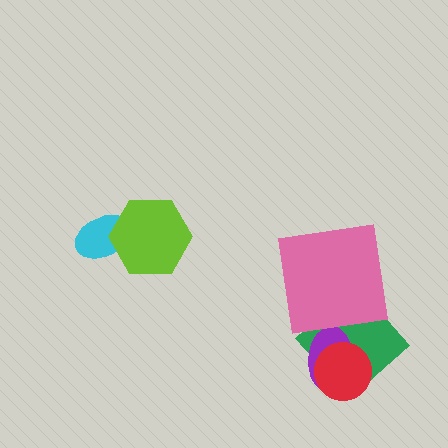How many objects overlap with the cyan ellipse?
1 object overlaps with the cyan ellipse.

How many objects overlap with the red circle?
2 objects overlap with the red circle.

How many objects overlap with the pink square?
1 object overlaps with the pink square.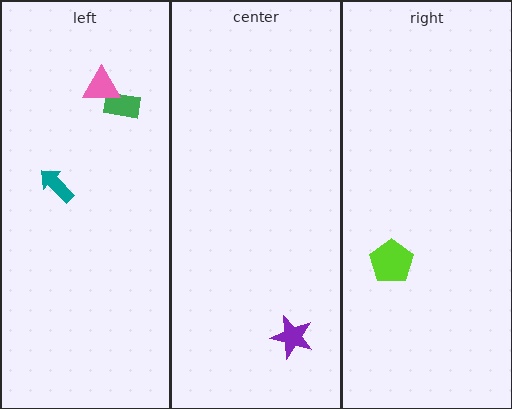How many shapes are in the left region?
3.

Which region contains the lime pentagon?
The right region.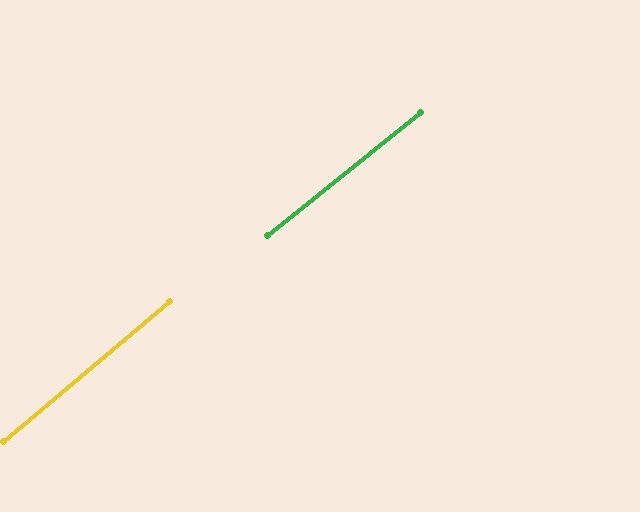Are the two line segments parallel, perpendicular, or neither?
Parallel — their directions differ by only 1.8°.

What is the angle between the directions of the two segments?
Approximately 2 degrees.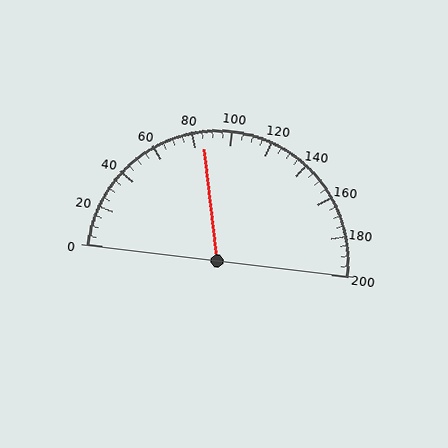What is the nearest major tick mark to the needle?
The nearest major tick mark is 80.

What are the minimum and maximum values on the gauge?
The gauge ranges from 0 to 200.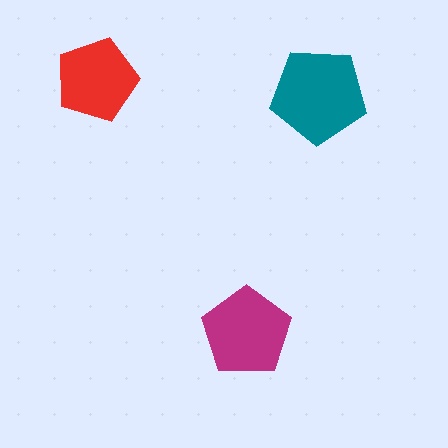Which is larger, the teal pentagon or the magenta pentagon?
The teal one.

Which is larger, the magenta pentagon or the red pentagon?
The magenta one.